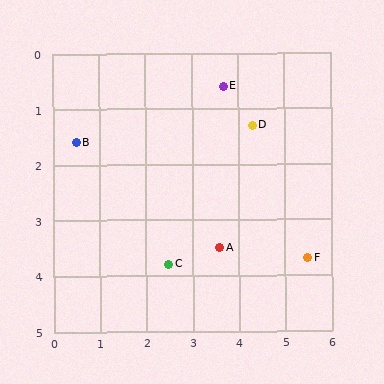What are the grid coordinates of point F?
Point F is at approximately (5.5, 3.7).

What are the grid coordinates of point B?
Point B is at approximately (0.5, 1.6).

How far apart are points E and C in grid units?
Points E and C are about 3.4 grid units apart.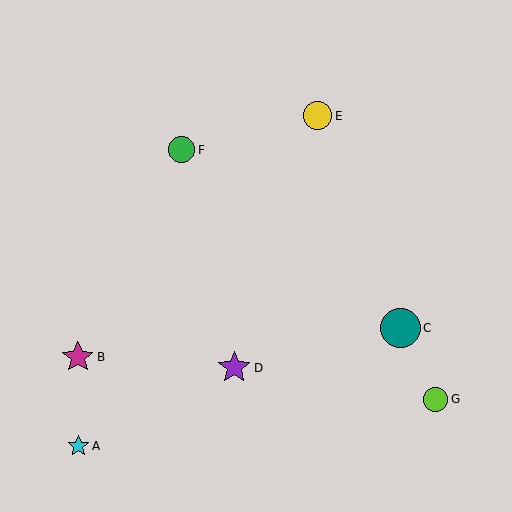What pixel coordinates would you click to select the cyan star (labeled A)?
Click at (78, 446) to select the cyan star A.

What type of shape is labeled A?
Shape A is a cyan star.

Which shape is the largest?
The teal circle (labeled C) is the largest.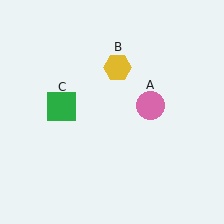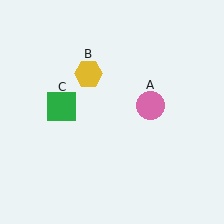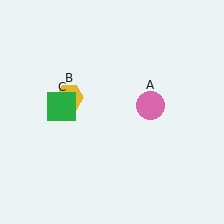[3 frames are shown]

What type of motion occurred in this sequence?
The yellow hexagon (object B) rotated counterclockwise around the center of the scene.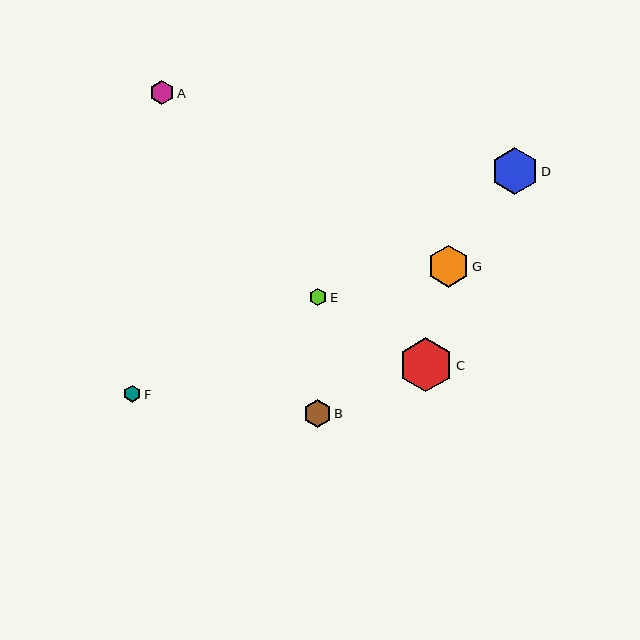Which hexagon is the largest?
Hexagon C is the largest with a size of approximately 54 pixels.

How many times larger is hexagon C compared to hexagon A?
Hexagon C is approximately 2.2 times the size of hexagon A.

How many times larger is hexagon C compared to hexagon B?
Hexagon C is approximately 2.0 times the size of hexagon B.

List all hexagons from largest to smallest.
From largest to smallest: C, D, G, B, A, E, F.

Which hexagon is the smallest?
Hexagon F is the smallest with a size of approximately 17 pixels.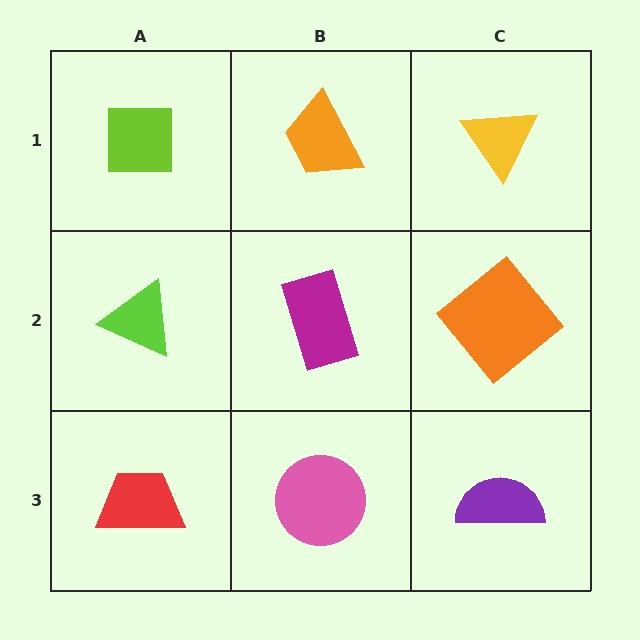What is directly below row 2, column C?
A purple semicircle.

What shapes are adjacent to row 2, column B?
An orange trapezoid (row 1, column B), a pink circle (row 3, column B), a lime triangle (row 2, column A), an orange diamond (row 2, column C).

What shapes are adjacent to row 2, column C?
A yellow triangle (row 1, column C), a purple semicircle (row 3, column C), a magenta rectangle (row 2, column B).